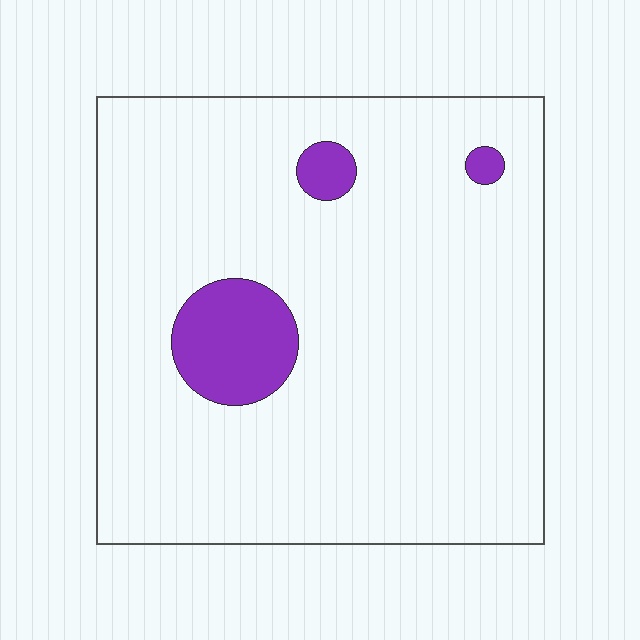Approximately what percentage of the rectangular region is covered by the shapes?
Approximately 10%.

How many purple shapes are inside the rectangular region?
3.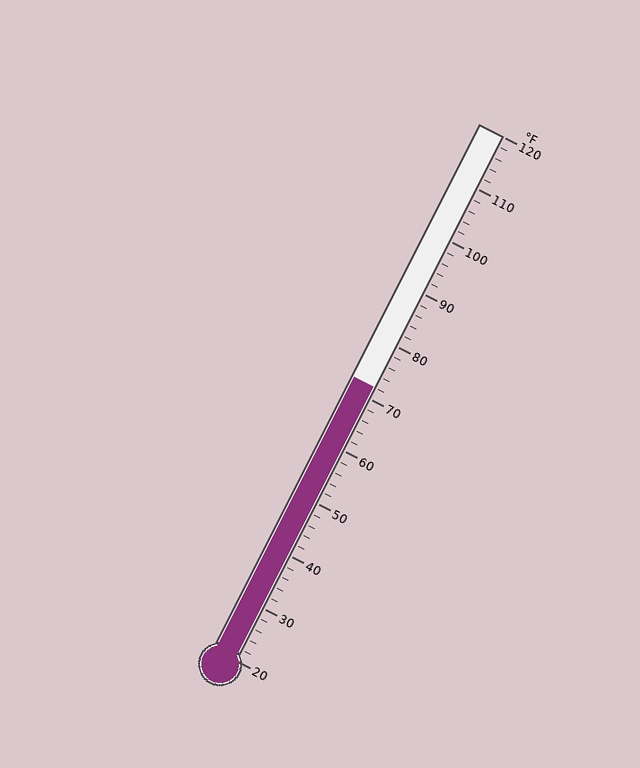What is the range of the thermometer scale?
The thermometer scale ranges from 20°F to 120°F.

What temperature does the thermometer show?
The thermometer shows approximately 72°F.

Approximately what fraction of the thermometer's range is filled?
The thermometer is filled to approximately 50% of its range.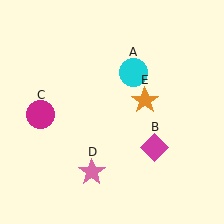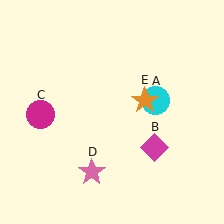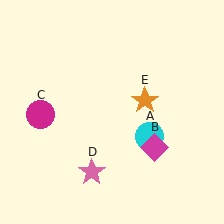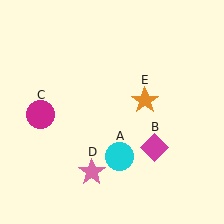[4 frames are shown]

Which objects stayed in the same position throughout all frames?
Magenta diamond (object B) and magenta circle (object C) and pink star (object D) and orange star (object E) remained stationary.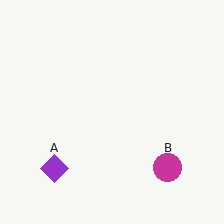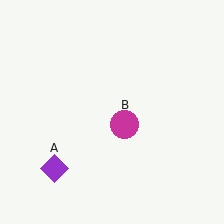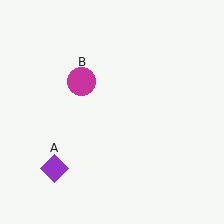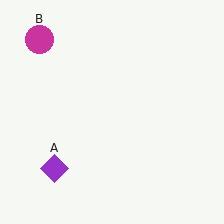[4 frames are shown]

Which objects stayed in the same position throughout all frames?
Purple diamond (object A) remained stationary.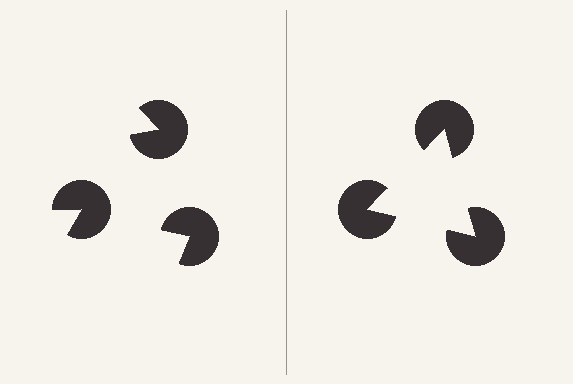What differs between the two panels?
The pac-man discs are positioned identically on both sides; only the wedge orientations differ. On the right they align to a triangle; on the left they are misaligned.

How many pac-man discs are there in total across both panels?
6 — 3 on each side.